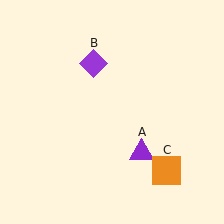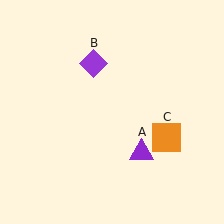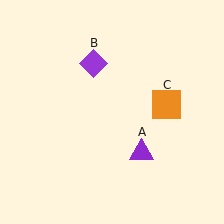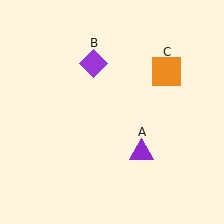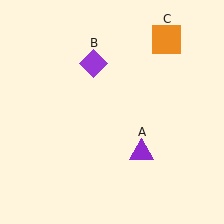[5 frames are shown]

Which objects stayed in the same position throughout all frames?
Purple triangle (object A) and purple diamond (object B) remained stationary.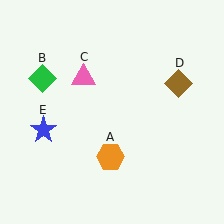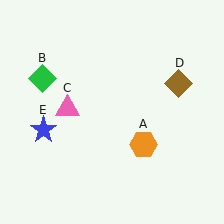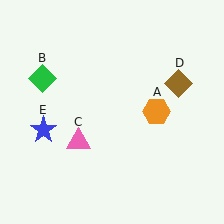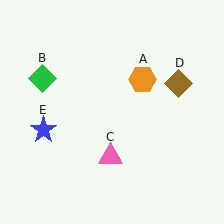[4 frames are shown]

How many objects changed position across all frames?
2 objects changed position: orange hexagon (object A), pink triangle (object C).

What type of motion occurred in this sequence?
The orange hexagon (object A), pink triangle (object C) rotated counterclockwise around the center of the scene.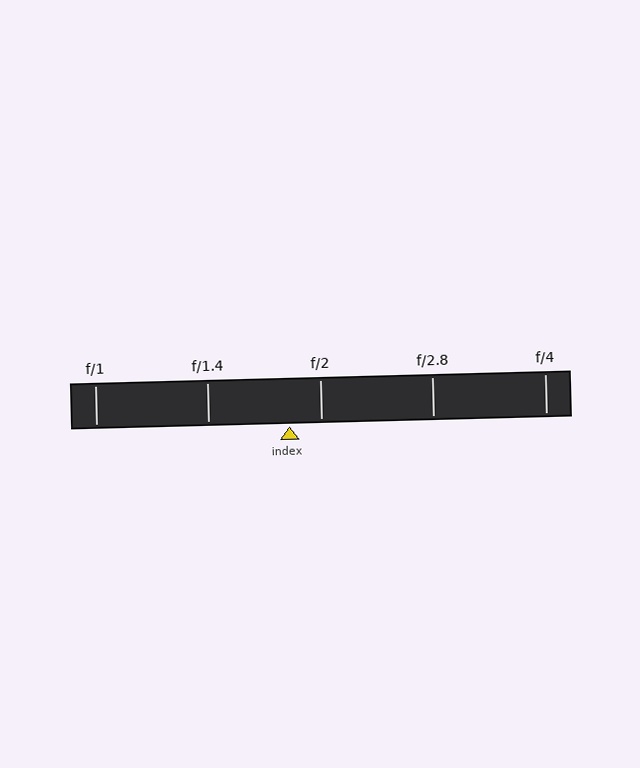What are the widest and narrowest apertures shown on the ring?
The widest aperture shown is f/1 and the narrowest is f/4.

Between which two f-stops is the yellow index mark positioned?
The index mark is between f/1.4 and f/2.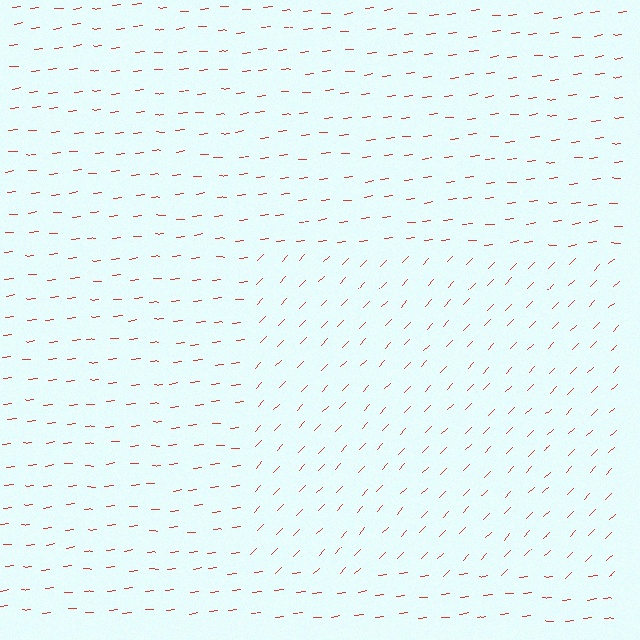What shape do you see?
I see a rectangle.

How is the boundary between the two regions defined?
The boundary is defined purely by a change in line orientation (approximately 39 degrees difference). All lines are the same color and thickness.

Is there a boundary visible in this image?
Yes, there is a texture boundary formed by a change in line orientation.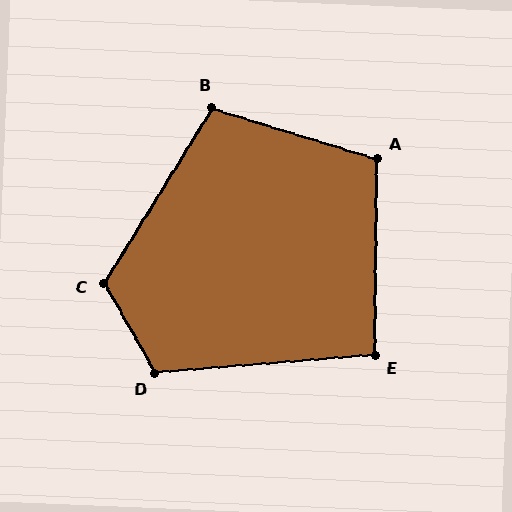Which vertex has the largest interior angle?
C, at approximately 119 degrees.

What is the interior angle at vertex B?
Approximately 104 degrees (obtuse).